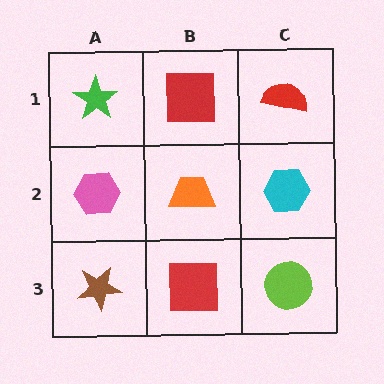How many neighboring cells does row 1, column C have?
2.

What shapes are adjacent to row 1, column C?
A cyan hexagon (row 2, column C), a red square (row 1, column B).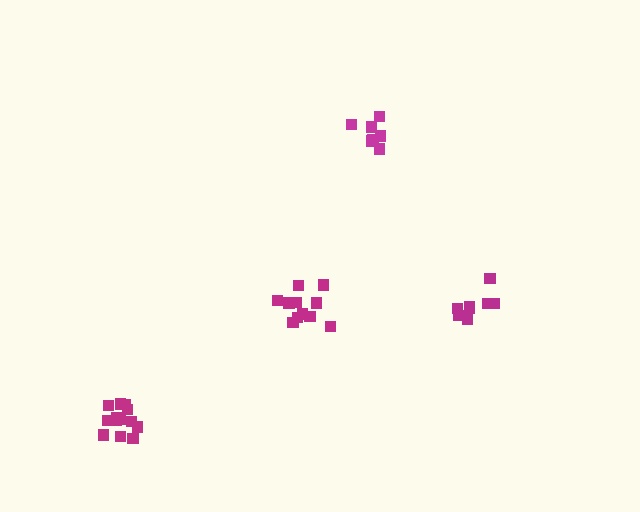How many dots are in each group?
Group 1: 8 dots, Group 2: 7 dots, Group 3: 13 dots, Group 4: 11 dots (39 total).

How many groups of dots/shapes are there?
There are 4 groups.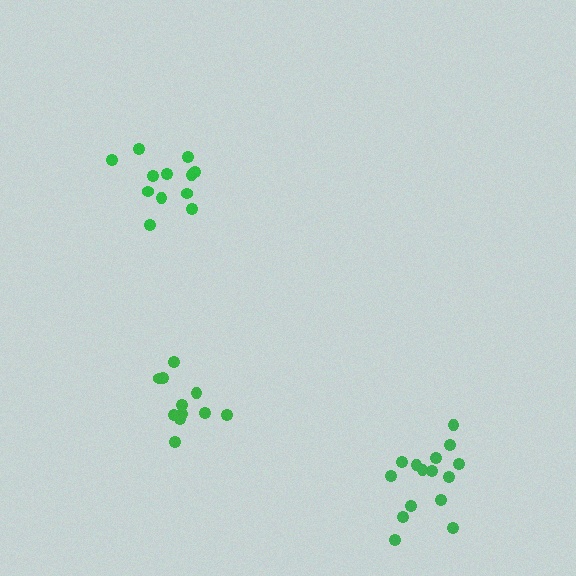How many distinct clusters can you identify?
There are 3 distinct clusters.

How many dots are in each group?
Group 1: 12 dots, Group 2: 15 dots, Group 3: 11 dots (38 total).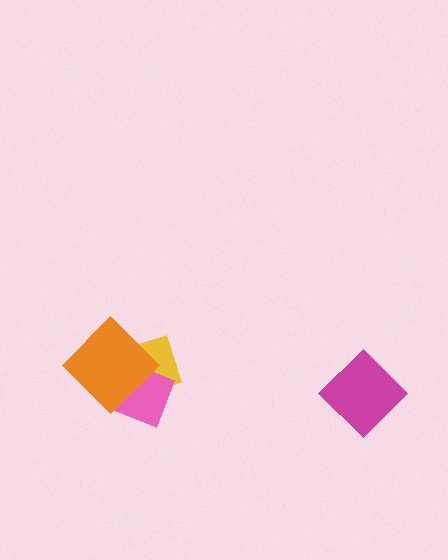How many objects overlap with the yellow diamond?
2 objects overlap with the yellow diamond.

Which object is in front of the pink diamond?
The orange diamond is in front of the pink diamond.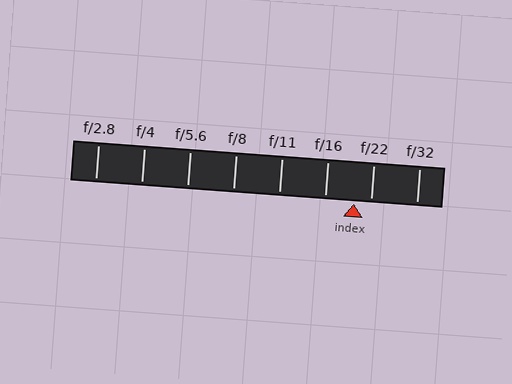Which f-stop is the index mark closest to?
The index mark is closest to f/22.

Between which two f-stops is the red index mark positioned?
The index mark is between f/16 and f/22.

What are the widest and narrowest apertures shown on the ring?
The widest aperture shown is f/2.8 and the narrowest is f/32.